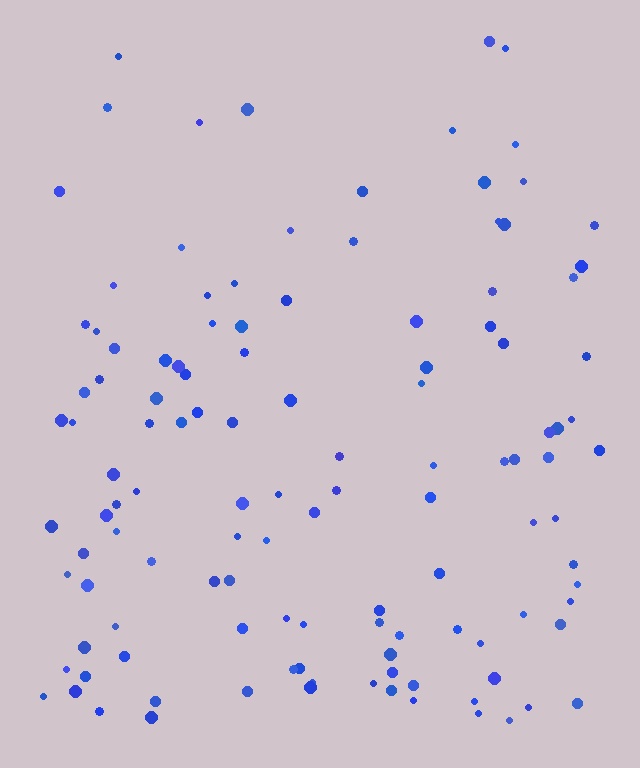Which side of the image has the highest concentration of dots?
The bottom.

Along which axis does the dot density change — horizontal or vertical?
Vertical.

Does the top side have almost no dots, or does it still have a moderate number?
Still a moderate number, just noticeably fewer than the bottom.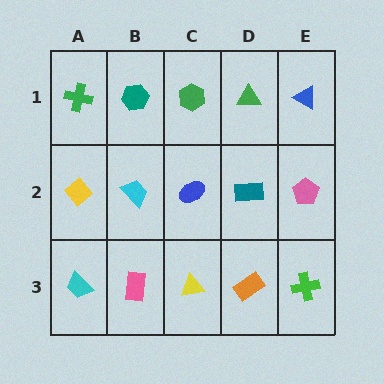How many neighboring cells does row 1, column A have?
2.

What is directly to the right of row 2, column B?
A blue ellipse.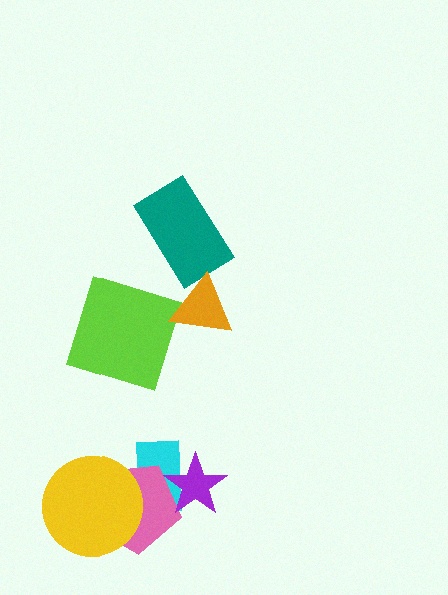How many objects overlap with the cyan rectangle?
3 objects overlap with the cyan rectangle.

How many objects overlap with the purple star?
2 objects overlap with the purple star.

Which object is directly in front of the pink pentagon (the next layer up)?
The purple star is directly in front of the pink pentagon.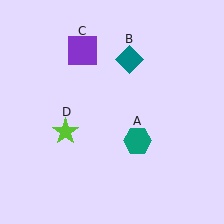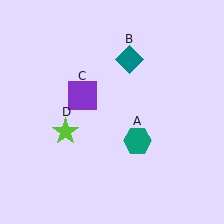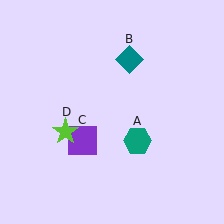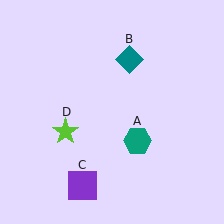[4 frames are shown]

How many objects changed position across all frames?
1 object changed position: purple square (object C).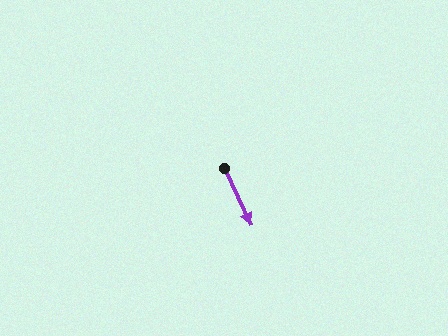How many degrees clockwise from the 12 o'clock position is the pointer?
Approximately 155 degrees.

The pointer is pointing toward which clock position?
Roughly 5 o'clock.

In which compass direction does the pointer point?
Southeast.